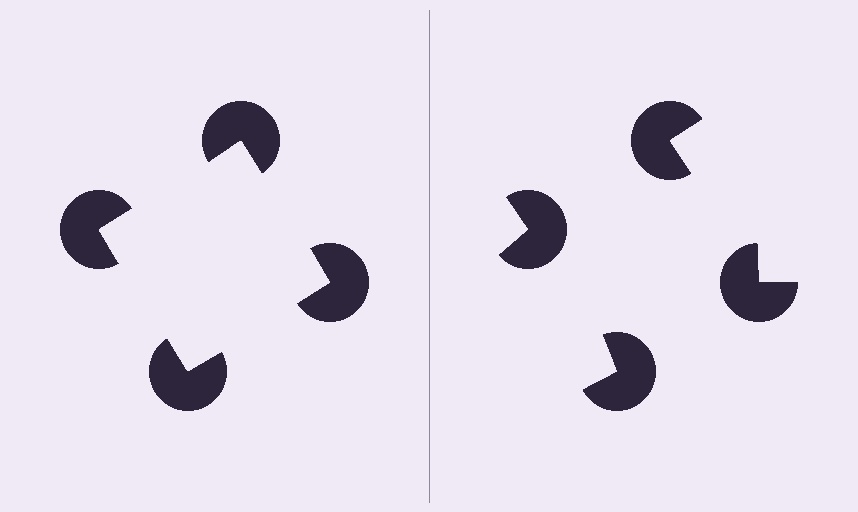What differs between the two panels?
The pac-man discs are positioned identically on both sides; only the wedge orientations differ. On the left they align to a square; on the right they are misaligned.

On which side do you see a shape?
An illusory square appears on the left side. On the right side the wedge cuts are rotated, so no coherent shape forms.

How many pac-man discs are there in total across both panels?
8 — 4 on each side.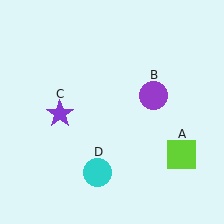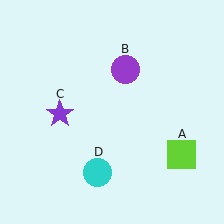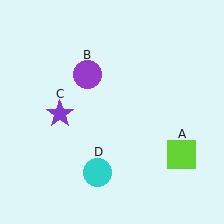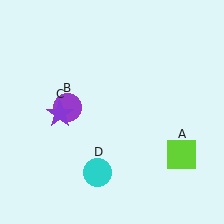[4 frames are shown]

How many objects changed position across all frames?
1 object changed position: purple circle (object B).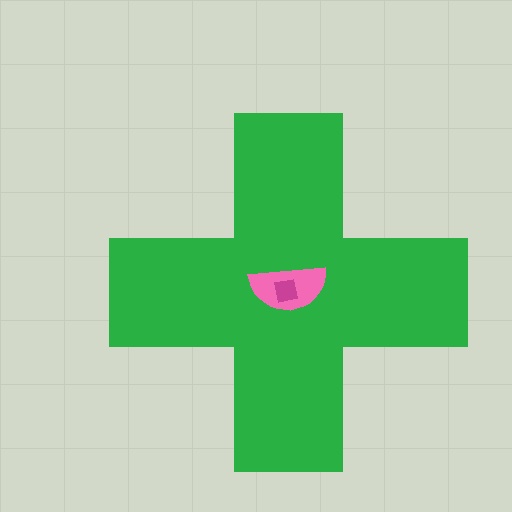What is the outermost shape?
The green cross.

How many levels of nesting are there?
3.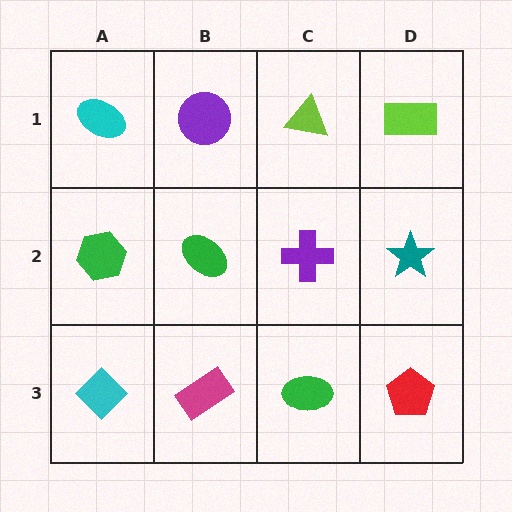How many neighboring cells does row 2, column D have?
3.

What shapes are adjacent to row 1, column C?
A purple cross (row 2, column C), a purple circle (row 1, column B), a lime rectangle (row 1, column D).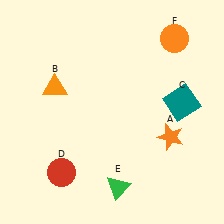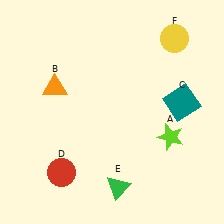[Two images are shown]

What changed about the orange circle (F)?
In Image 1, F is orange. In Image 2, it changed to yellow.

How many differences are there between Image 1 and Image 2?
There are 2 differences between the two images.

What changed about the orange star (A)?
In Image 1, A is orange. In Image 2, it changed to lime.